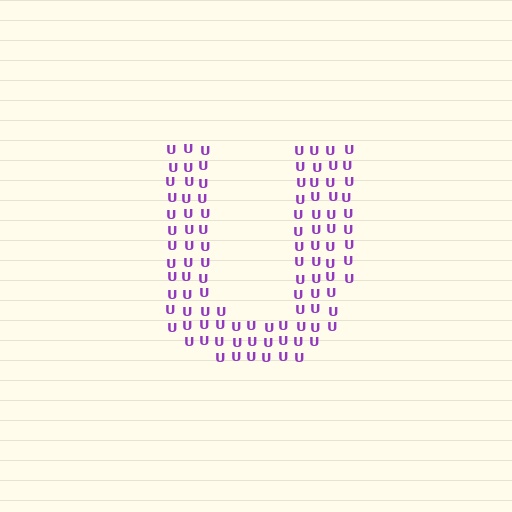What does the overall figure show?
The overall figure shows the letter U.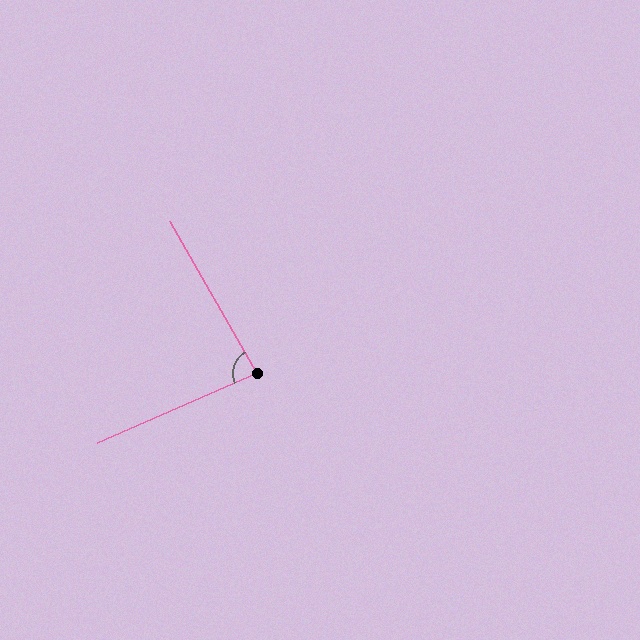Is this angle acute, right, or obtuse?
It is acute.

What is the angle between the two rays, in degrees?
Approximately 84 degrees.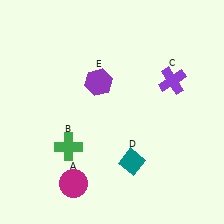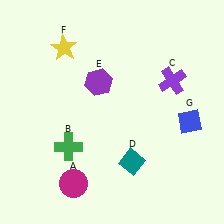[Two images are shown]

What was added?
A yellow star (F), a blue diamond (G) were added in Image 2.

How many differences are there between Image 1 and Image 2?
There are 2 differences between the two images.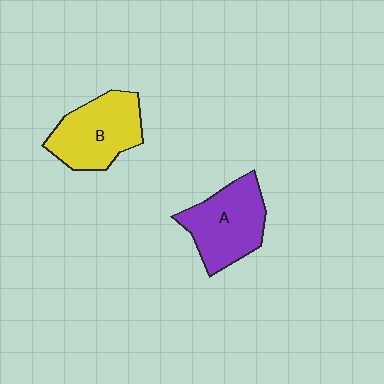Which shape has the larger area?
Shape A (purple).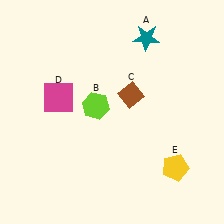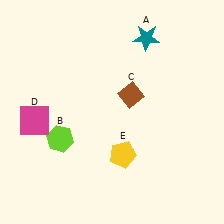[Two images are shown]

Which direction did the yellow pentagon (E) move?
The yellow pentagon (E) moved left.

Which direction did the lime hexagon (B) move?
The lime hexagon (B) moved left.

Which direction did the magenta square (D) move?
The magenta square (D) moved left.